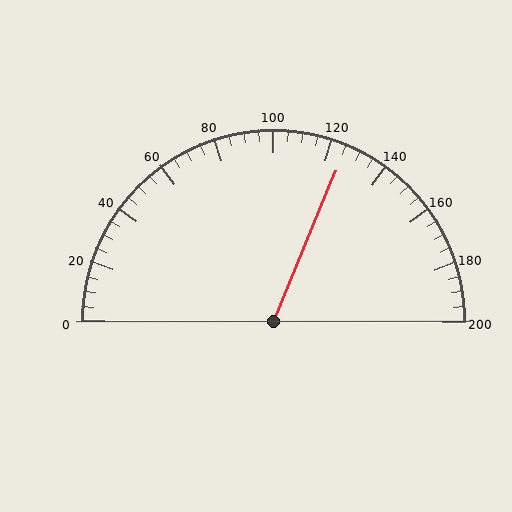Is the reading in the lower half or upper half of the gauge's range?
The reading is in the upper half of the range (0 to 200).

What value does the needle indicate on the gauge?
The needle indicates approximately 125.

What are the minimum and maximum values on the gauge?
The gauge ranges from 0 to 200.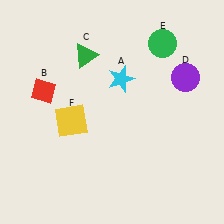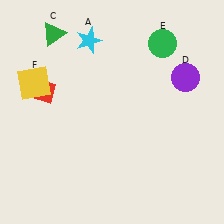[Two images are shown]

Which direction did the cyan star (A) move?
The cyan star (A) moved up.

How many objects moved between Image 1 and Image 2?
3 objects moved between the two images.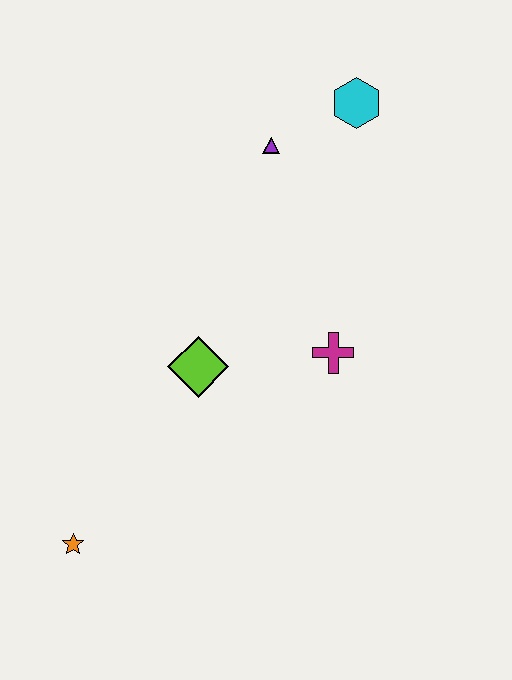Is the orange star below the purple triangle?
Yes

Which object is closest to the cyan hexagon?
The purple triangle is closest to the cyan hexagon.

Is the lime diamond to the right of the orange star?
Yes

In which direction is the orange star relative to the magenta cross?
The orange star is to the left of the magenta cross.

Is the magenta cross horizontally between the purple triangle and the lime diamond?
No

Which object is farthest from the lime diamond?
The cyan hexagon is farthest from the lime diamond.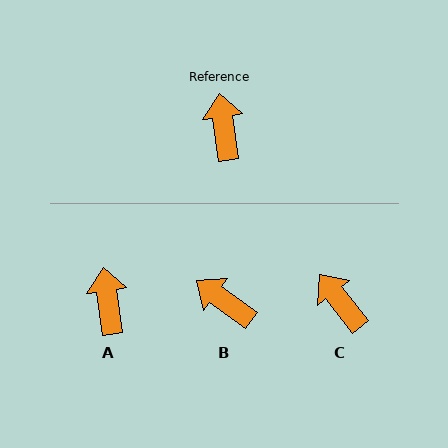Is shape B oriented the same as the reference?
No, it is off by about 46 degrees.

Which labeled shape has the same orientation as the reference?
A.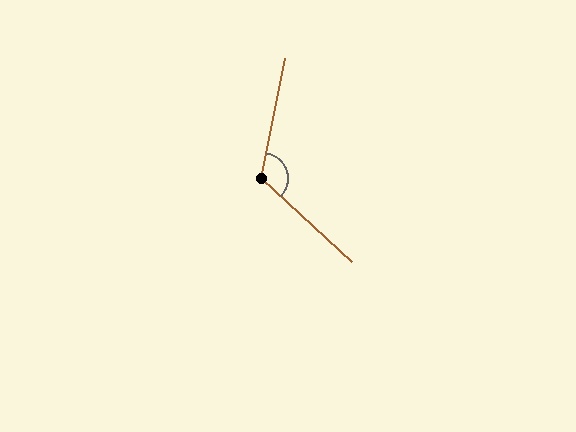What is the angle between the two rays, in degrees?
Approximately 122 degrees.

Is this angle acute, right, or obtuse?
It is obtuse.